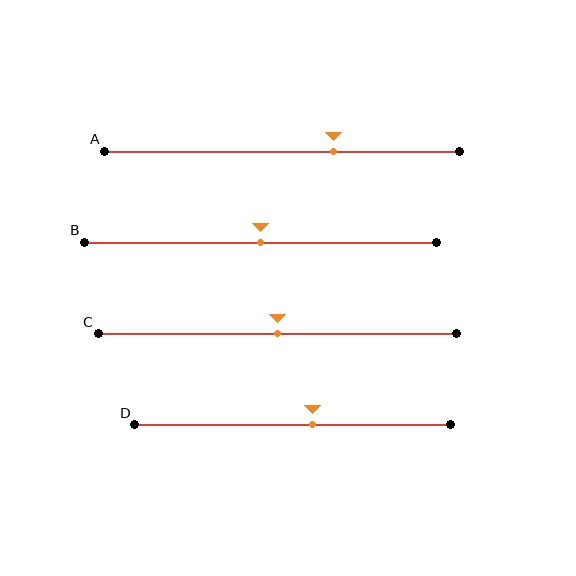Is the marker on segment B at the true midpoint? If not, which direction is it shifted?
Yes, the marker on segment B is at the true midpoint.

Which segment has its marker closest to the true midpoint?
Segment B has its marker closest to the true midpoint.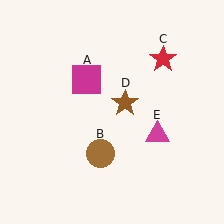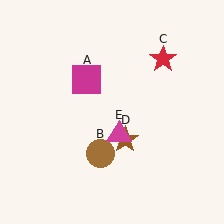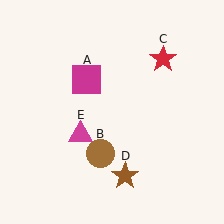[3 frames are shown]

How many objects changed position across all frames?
2 objects changed position: brown star (object D), magenta triangle (object E).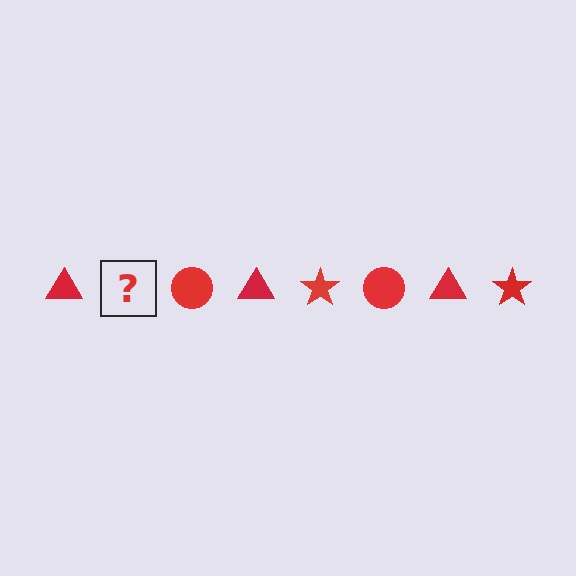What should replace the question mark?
The question mark should be replaced with a red star.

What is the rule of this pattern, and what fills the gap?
The rule is that the pattern cycles through triangle, star, circle shapes in red. The gap should be filled with a red star.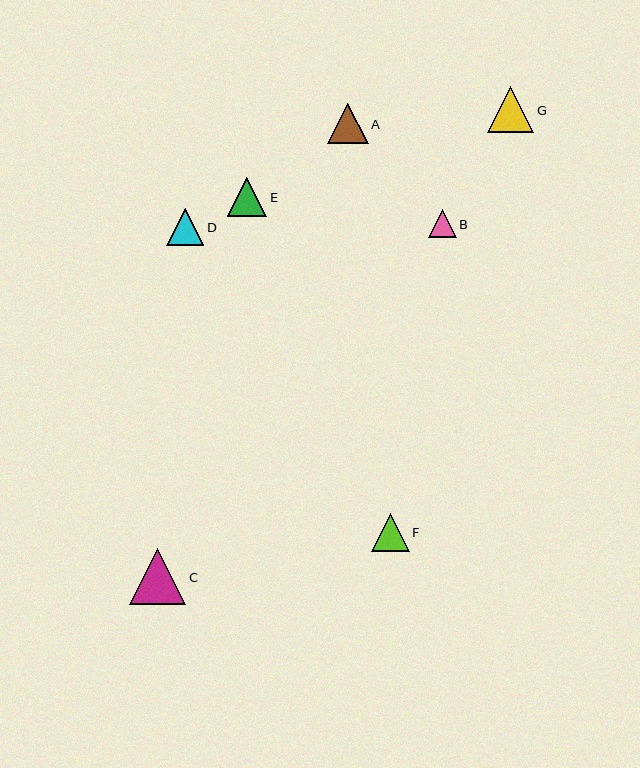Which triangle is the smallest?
Triangle B is the smallest with a size of approximately 28 pixels.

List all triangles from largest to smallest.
From largest to smallest: C, G, A, E, F, D, B.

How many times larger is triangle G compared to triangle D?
Triangle G is approximately 1.3 times the size of triangle D.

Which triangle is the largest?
Triangle C is the largest with a size of approximately 56 pixels.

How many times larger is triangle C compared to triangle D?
Triangle C is approximately 1.5 times the size of triangle D.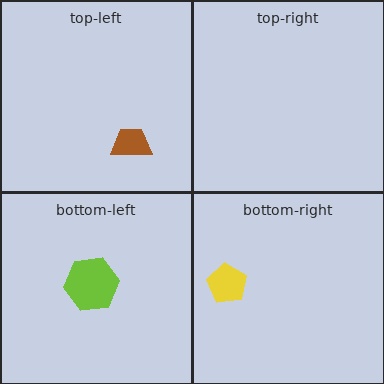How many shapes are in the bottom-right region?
1.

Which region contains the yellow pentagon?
The bottom-right region.